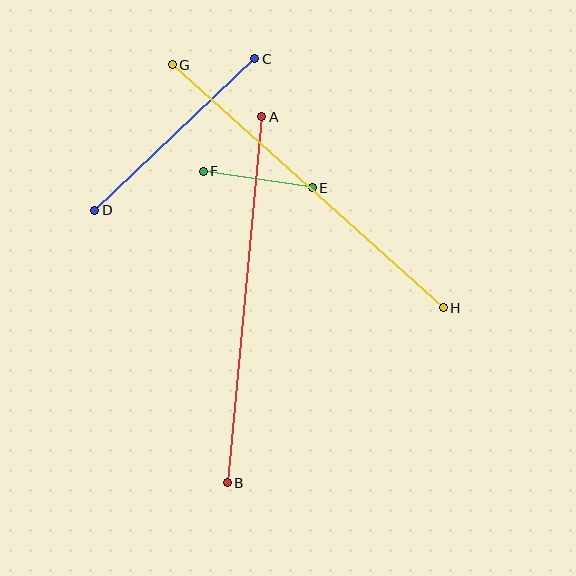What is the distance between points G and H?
The distance is approximately 364 pixels.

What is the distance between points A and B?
The distance is approximately 367 pixels.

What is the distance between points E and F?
The distance is approximately 110 pixels.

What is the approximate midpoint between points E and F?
The midpoint is at approximately (258, 180) pixels.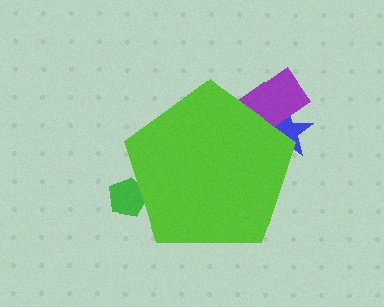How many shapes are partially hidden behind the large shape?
3 shapes are partially hidden.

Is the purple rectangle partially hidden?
Yes, the purple rectangle is partially hidden behind the lime pentagon.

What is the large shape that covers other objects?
A lime pentagon.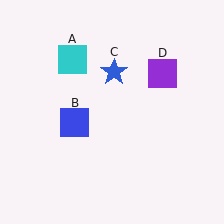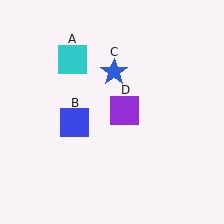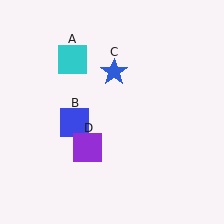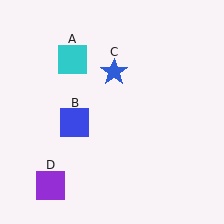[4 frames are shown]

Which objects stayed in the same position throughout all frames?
Cyan square (object A) and blue square (object B) and blue star (object C) remained stationary.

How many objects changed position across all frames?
1 object changed position: purple square (object D).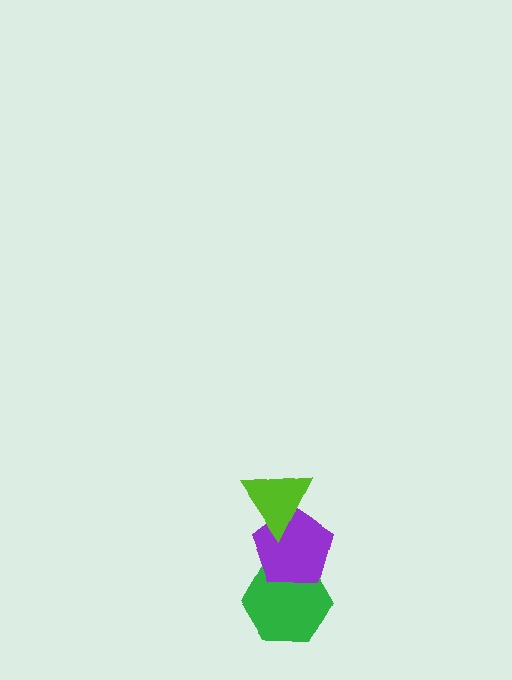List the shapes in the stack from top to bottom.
From top to bottom: the lime triangle, the purple pentagon, the green hexagon.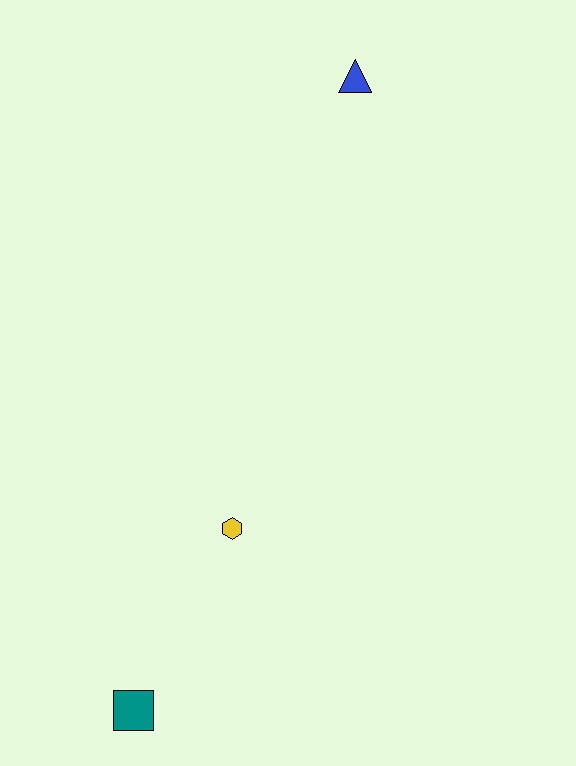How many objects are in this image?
There are 3 objects.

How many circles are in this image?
There are no circles.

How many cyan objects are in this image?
There are no cyan objects.